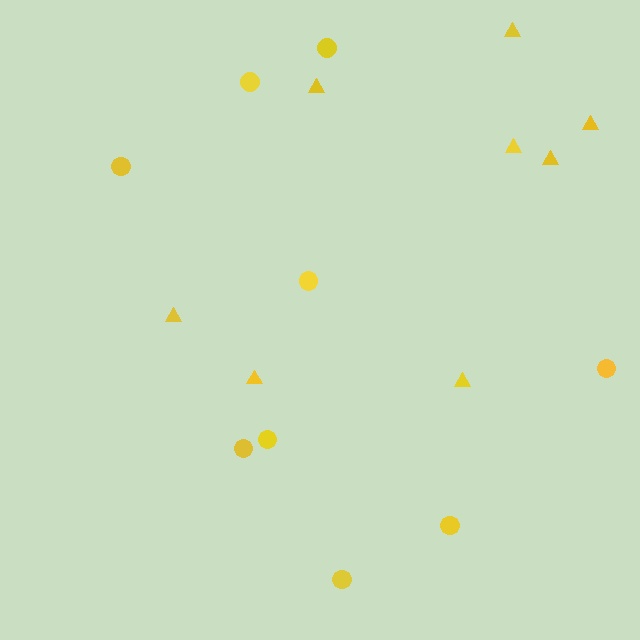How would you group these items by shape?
There are 2 groups: one group of circles (9) and one group of triangles (8).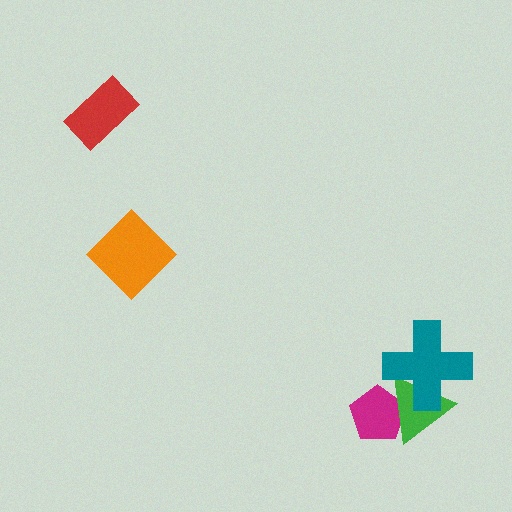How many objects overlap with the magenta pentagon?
1 object overlaps with the magenta pentagon.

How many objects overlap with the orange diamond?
0 objects overlap with the orange diamond.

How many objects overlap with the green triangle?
2 objects overlap with the green triangle.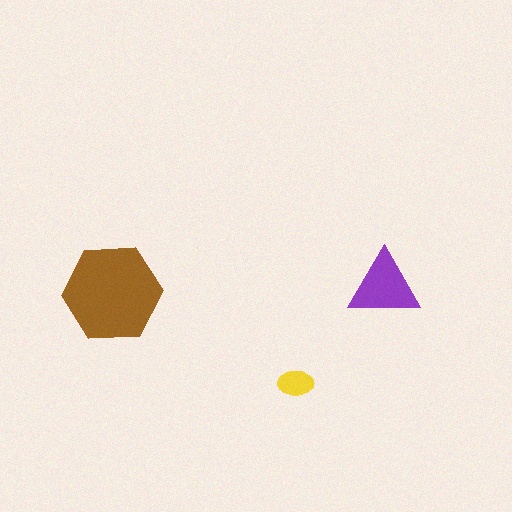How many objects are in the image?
There are 3 objects in the image.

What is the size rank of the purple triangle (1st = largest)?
2nd.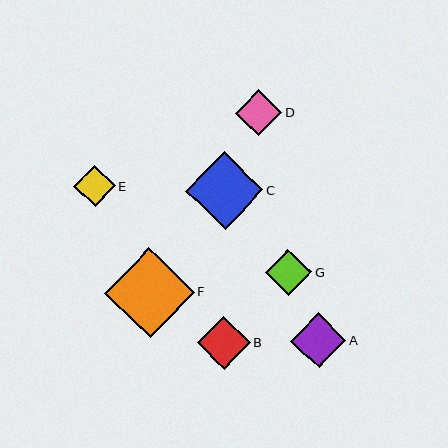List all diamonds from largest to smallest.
From largest to smallest: F, C, A, B, G, D, E.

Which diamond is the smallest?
Diamond E is the smallest with a size of approximately 41 pixels.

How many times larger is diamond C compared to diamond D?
Diamond C is approximately 1.7 times the size of diamond D.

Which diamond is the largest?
Diamond F is the largest with a size of approximately 90 pixels.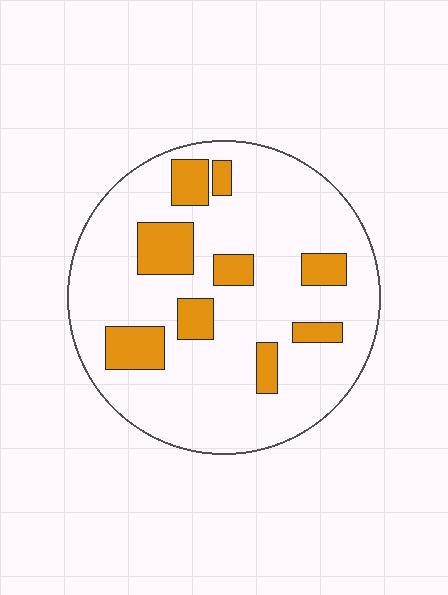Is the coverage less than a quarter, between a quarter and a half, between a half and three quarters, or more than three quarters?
Less than a quarter.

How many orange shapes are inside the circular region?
9.